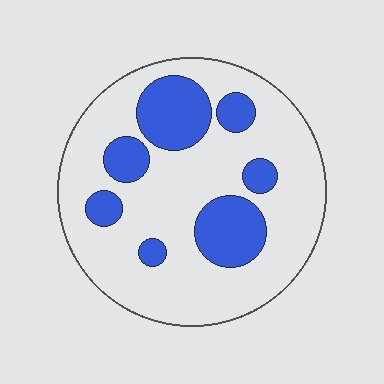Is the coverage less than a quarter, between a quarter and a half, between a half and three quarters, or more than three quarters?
Between a quarter and a half.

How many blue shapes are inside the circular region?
7.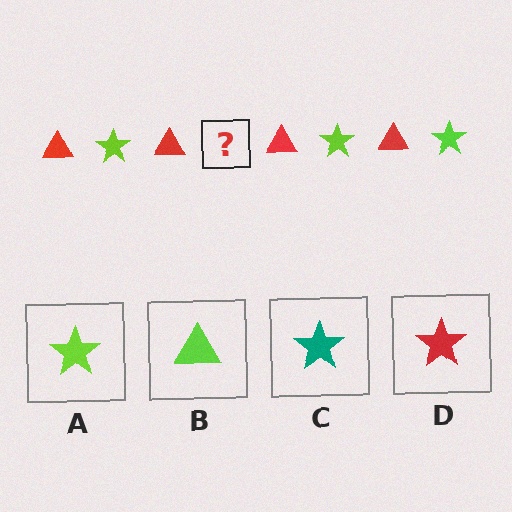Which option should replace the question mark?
Option A.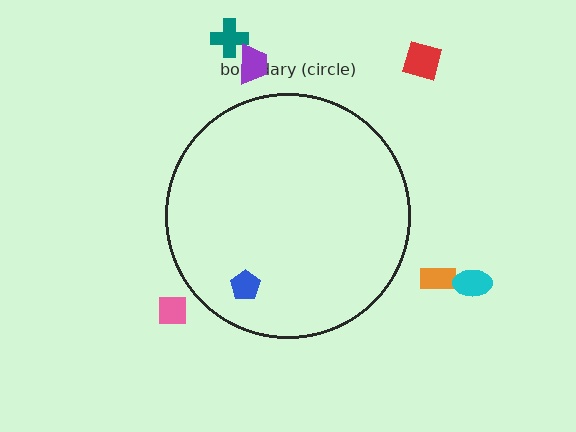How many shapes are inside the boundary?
1 inside, 6 outside.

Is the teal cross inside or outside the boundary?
Outside.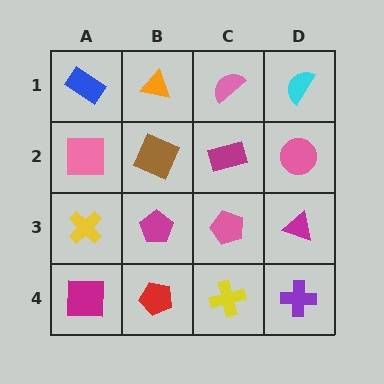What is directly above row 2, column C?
A pink semicircle.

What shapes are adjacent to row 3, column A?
A pink square (row 2, column A), a magenta square (row 4, column A), a magenta pentagon (row 3, column B).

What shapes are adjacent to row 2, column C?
A pink semicircle (row 1, column C), a pink pentagon (row 3, column C), a brown square (row 2, column B), a pink circle (row 2, column D).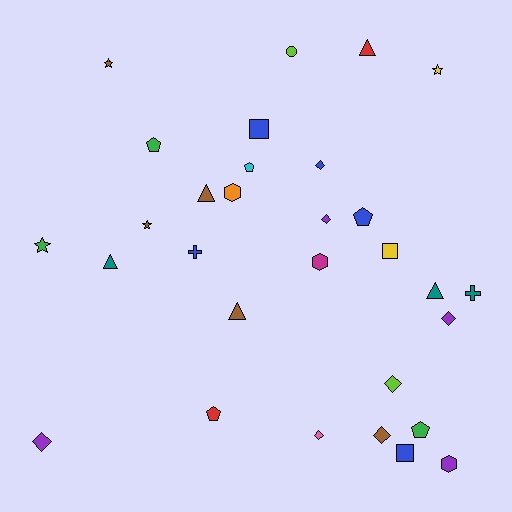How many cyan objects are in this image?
There is 1 cyan object.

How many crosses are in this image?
There are 2 crosses.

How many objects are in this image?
There are 30 objects.